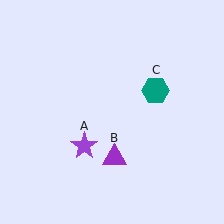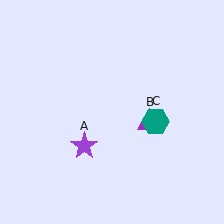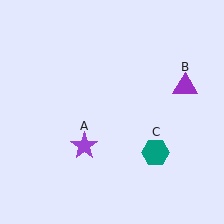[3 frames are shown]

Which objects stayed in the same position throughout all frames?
Purple star (object A) remained stationary.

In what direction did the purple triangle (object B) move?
The purple triangle (object B) moved up and to the right.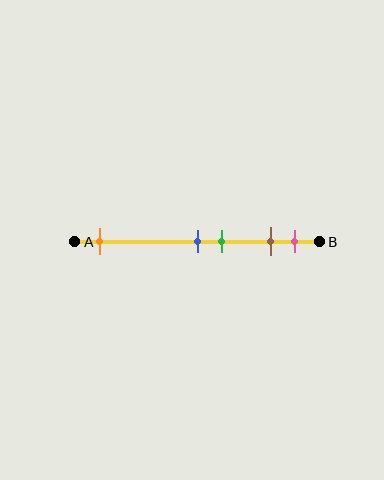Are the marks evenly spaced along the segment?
No, the marks are not evenly spaced.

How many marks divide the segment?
There are 5 marks dividing the segment.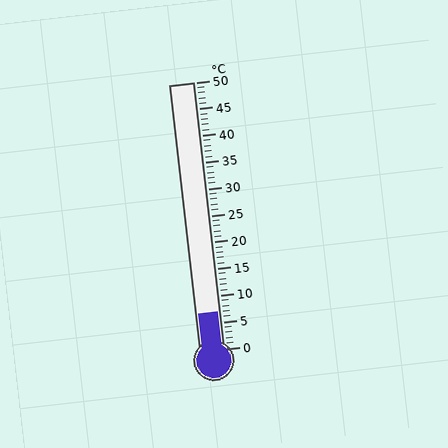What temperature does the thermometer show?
The thermometer shows approximately 7°C.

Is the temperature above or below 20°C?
The temperature is below 20°C.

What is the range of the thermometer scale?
The thermometer scale ranges from 0°C to 50°C.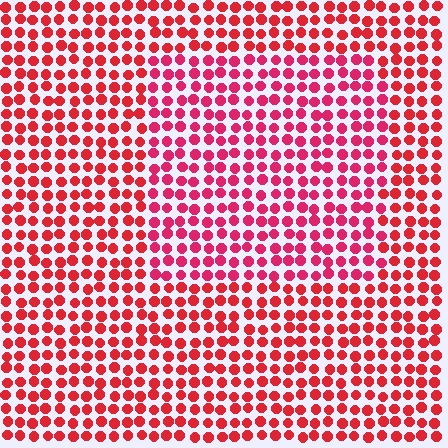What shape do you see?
I see a rectangle.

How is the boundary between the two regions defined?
The boundary is defined purely by a slight shift in hue (about 18 degrees). Spacing, size, and orientation are identical on both sides.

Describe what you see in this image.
The image is filled with small red elements in a uniform arrangement. A rectangle-shaped region is visible where the elements are tinted to a slightly different hue, forming a subtle color boundary.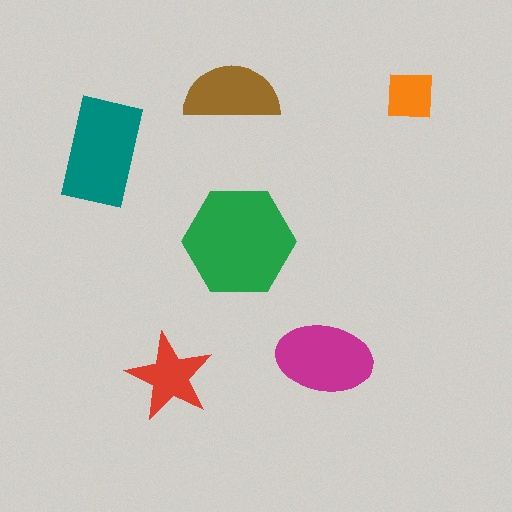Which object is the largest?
The green hexagon.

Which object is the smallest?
The orange square.